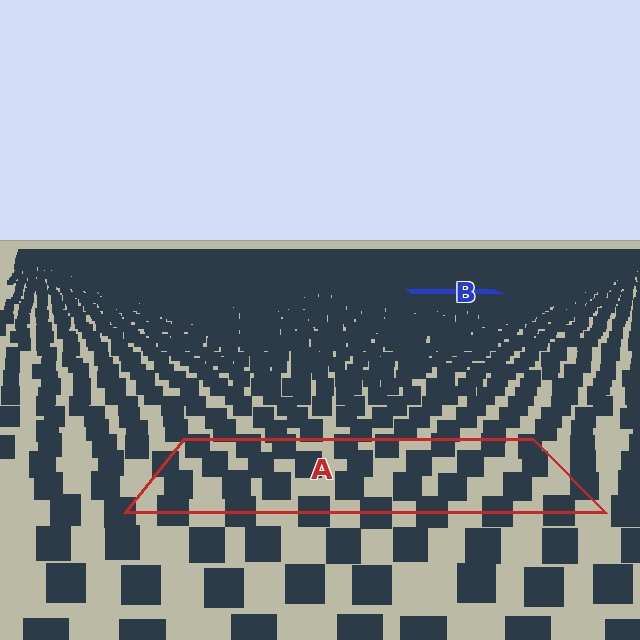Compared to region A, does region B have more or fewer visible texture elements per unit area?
Region B has more texture elements per unit area — they are packed more densely because it is farther away.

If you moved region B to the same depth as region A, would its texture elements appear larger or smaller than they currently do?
They would appear larger. At a closer depth, the same texture elements are projected at a bigger on-screen size.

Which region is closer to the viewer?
Region A is closer. The texture elements there are larger and more spread out.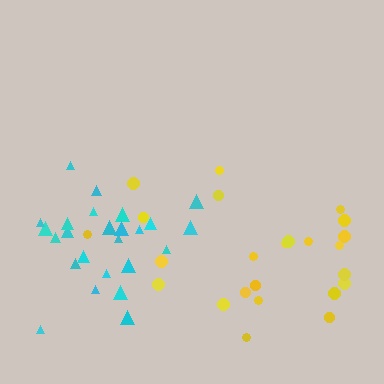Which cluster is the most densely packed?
Cyan.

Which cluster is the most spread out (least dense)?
Yellow.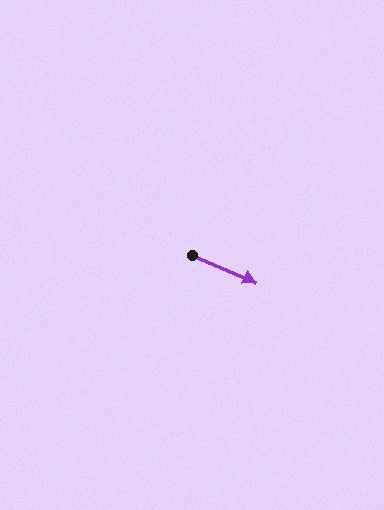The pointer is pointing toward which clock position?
Roughly 4 o'clock.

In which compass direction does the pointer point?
Southeast.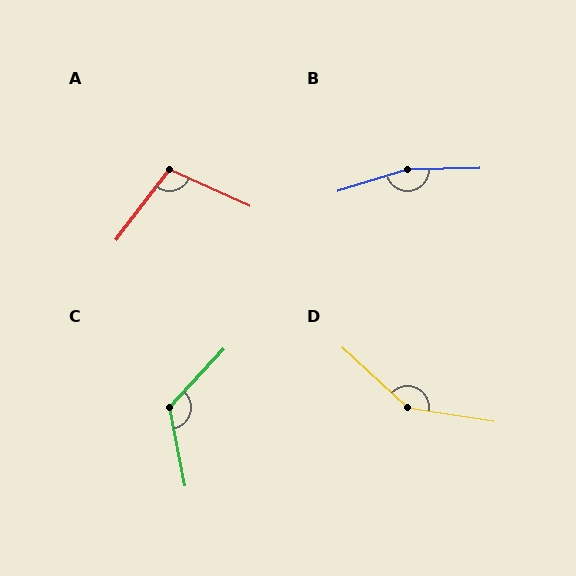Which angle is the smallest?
A, at approximately 102 degrees.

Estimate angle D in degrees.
Approximately 146 degrees.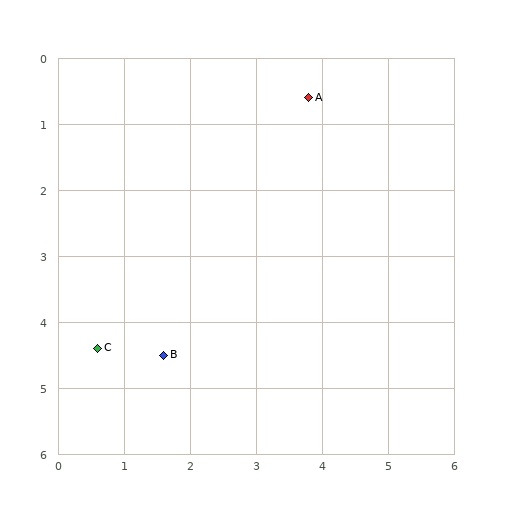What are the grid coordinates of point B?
Point B is at approximately (1.6, 4.5).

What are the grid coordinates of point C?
Point C is at approximately (0.6, 4.4).